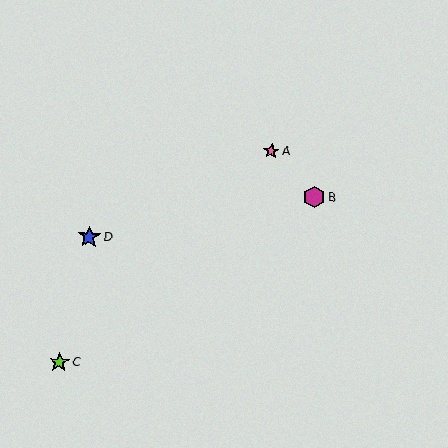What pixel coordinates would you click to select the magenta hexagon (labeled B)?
Click at (314, 197) to select the magenta hexagon B.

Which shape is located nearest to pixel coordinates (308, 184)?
The magenta hexagon (labeled B) at (314, 197) is nearest to that location.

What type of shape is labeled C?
Shape C is a lime star.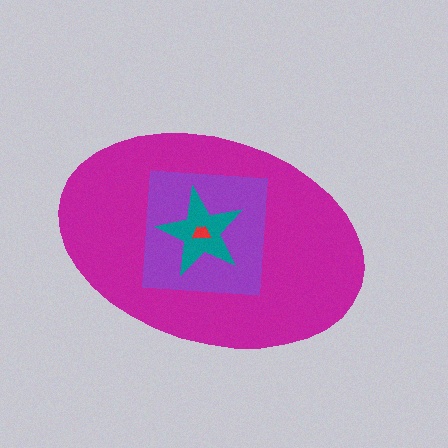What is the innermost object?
The red trapezoid.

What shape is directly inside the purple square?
The teal star.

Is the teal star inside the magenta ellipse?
Yes.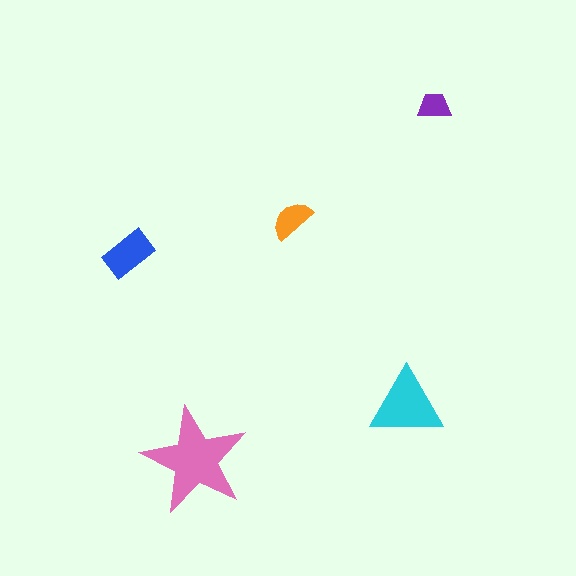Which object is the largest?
The pink star.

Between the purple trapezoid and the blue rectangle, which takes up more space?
The blue rectangle.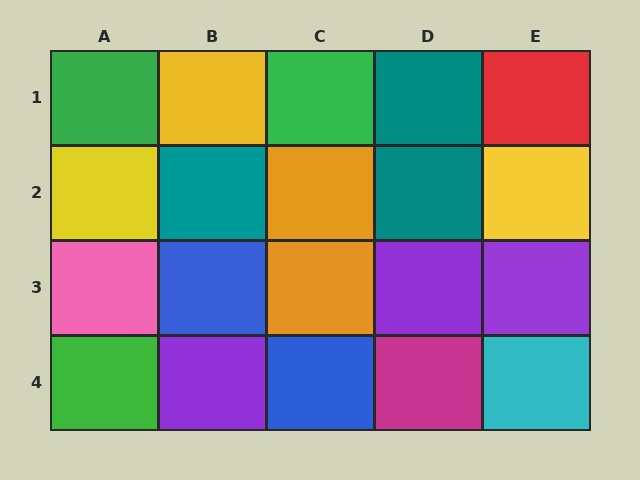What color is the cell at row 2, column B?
Teal.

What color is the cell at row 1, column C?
Green.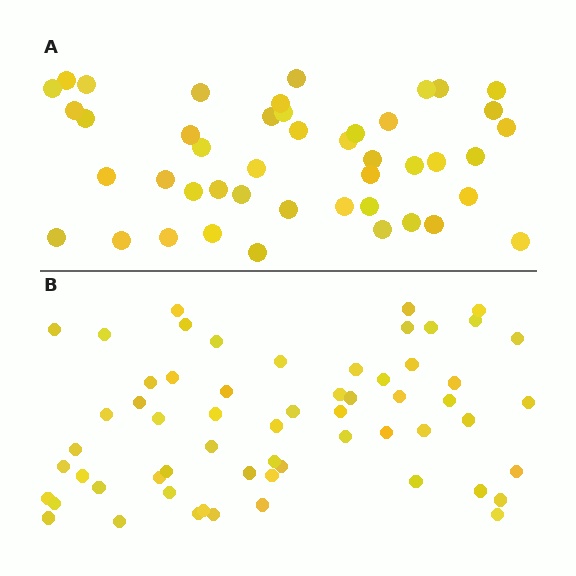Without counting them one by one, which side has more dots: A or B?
Region B (the bottom region) has more dots.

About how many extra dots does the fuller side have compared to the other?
Region B has approximately 15 more dots than region A.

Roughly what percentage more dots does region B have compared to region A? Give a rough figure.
About 35% more.